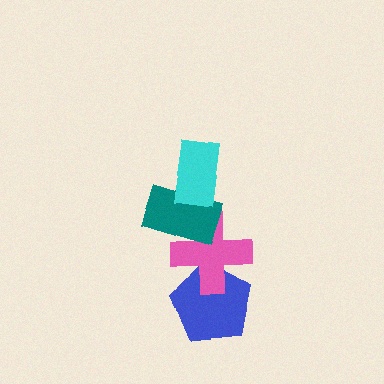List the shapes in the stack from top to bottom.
From top to bottom: the cyan rectangle, the teal rectangle, the pink cross, the blue pentagon.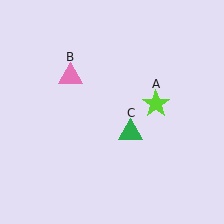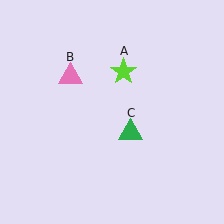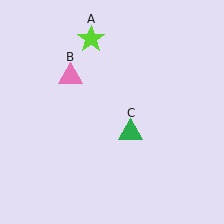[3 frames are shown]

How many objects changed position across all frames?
1 object changed position: lime star (object A).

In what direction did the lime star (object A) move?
The lime star (object A) moved up and to the left.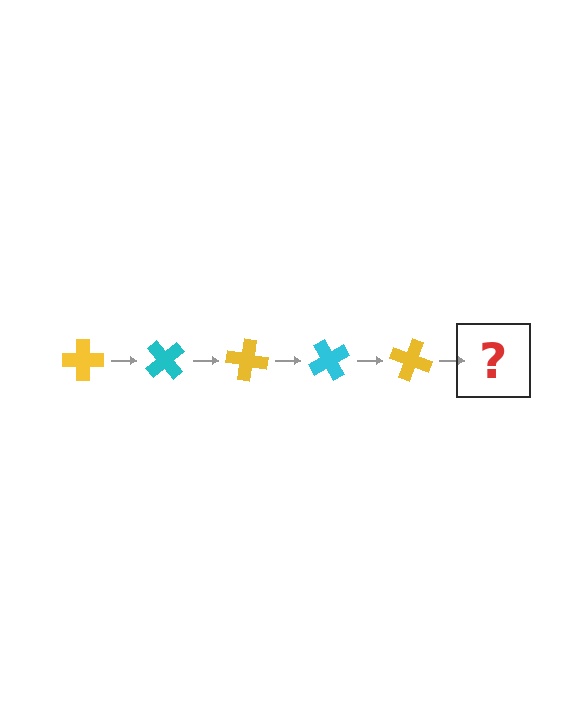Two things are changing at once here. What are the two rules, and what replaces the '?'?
The two rules are that it rotates 50 degrees each step and the color cycles through yellow and cyan. The '?' should be a cyan cross, rotated 250 degrees from the start.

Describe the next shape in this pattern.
It should be a cyan cross, rotated 250 degrees from the start.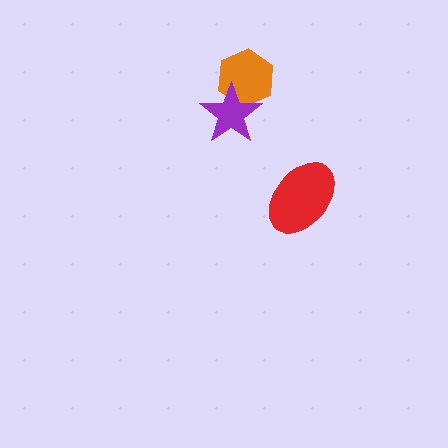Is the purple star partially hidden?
No, no other shape covers it.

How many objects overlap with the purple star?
1 object overlaps with the purple star.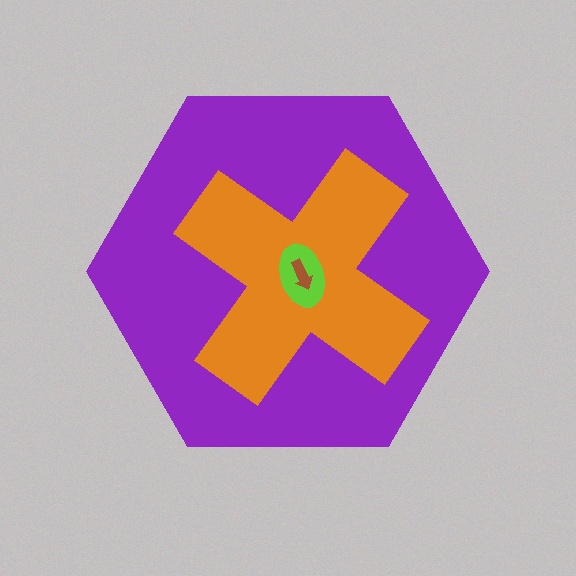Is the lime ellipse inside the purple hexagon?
Yes.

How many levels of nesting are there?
4.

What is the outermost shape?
The purple hexagon.